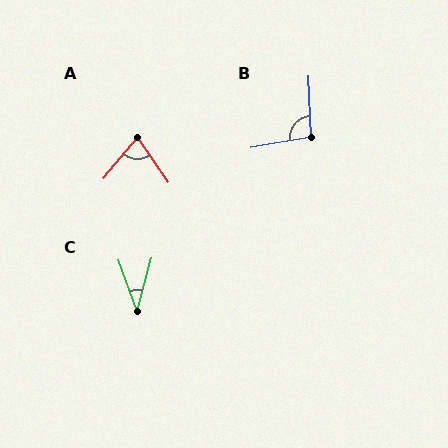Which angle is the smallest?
C, at approximately 35 degrees.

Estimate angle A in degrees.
Approximately 75 degrees.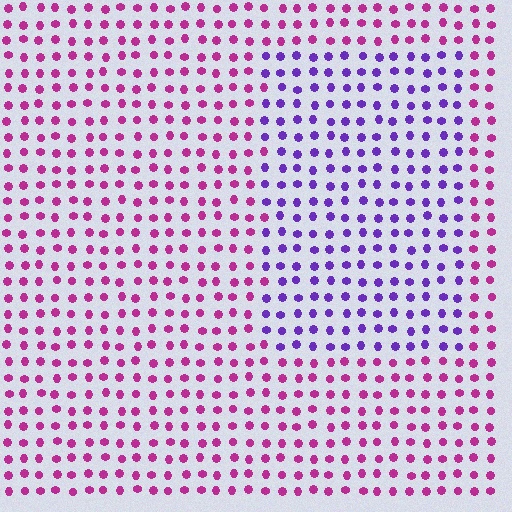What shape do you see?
I see a rectangle.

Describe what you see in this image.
The image is filled with small magenta elements in a uniform arrangement. A rectangle-shaped region is visible where the elements are tinted to a slightly different hue, forming a subtle color boundary.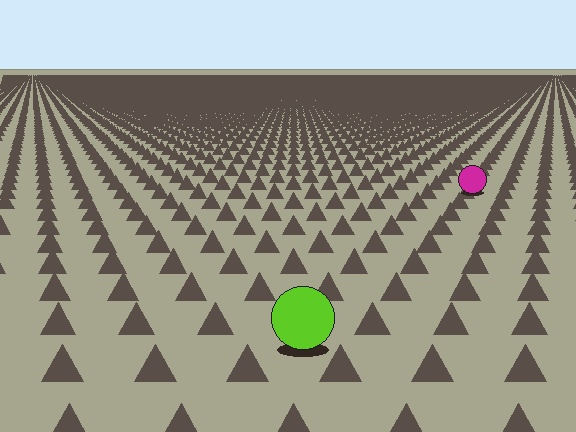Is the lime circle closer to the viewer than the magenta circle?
Yes. The lime circle is closer — you can tell from the texture gradient: the ground texture is coarser near it.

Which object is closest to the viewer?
The lime circle is closest. The texture marks near it are larger and more spread out.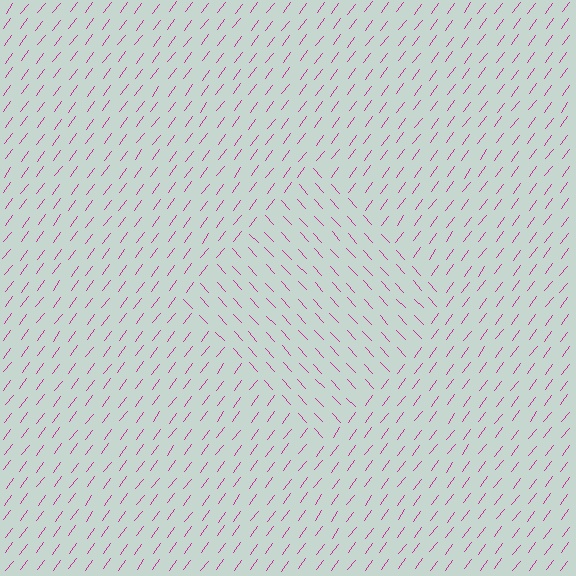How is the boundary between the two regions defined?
The boundary is defined purely by a change in line orientation (approximately 79 degrees difference). All lines are the same color and thickness.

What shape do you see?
I see a diamond.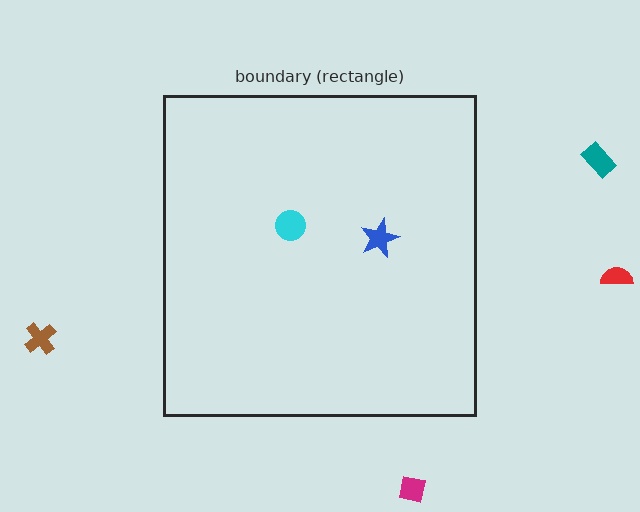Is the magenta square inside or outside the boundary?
Outside.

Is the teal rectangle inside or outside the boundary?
Outside.